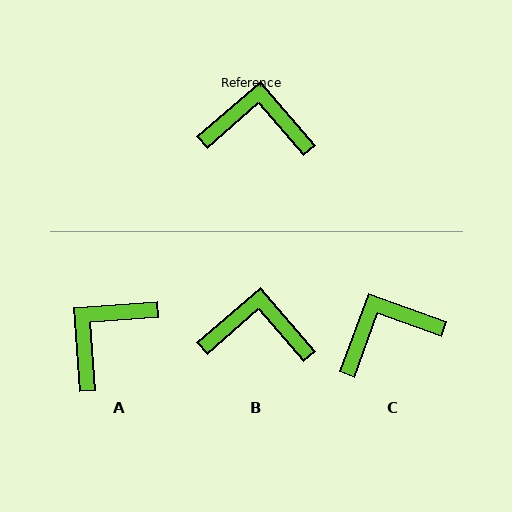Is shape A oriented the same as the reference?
No, it is off by about 53 degrees.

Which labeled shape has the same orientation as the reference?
B.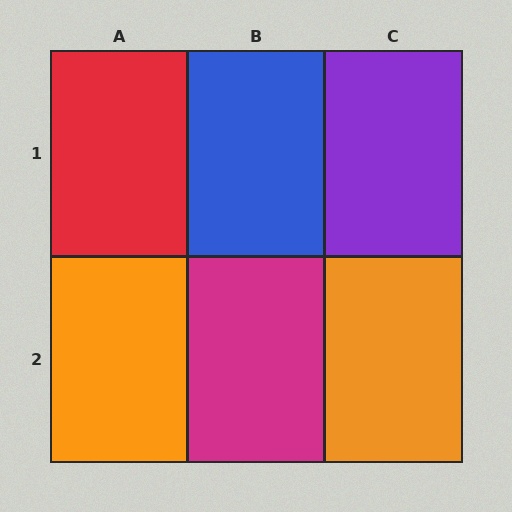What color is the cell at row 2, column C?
Orange.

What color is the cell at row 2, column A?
Orange.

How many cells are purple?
1 cell is purple.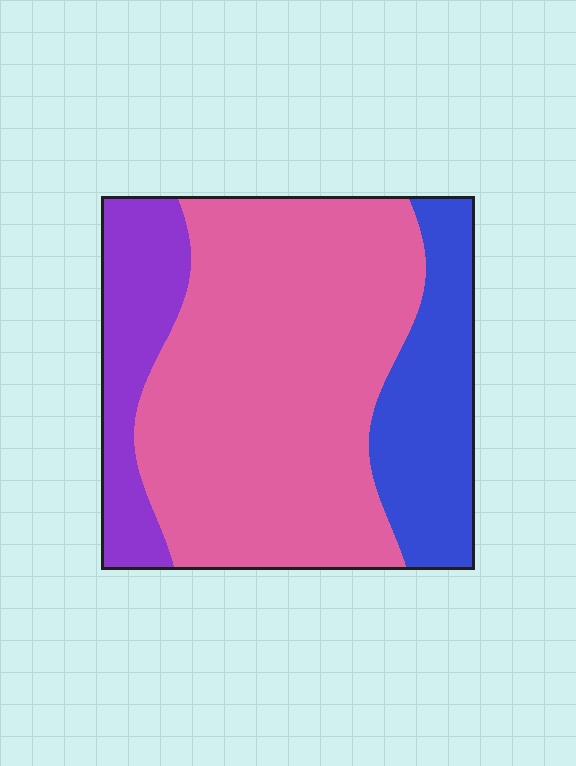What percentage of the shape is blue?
Blue covers 21% of the shape.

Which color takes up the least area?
Purple, at roughly 15%.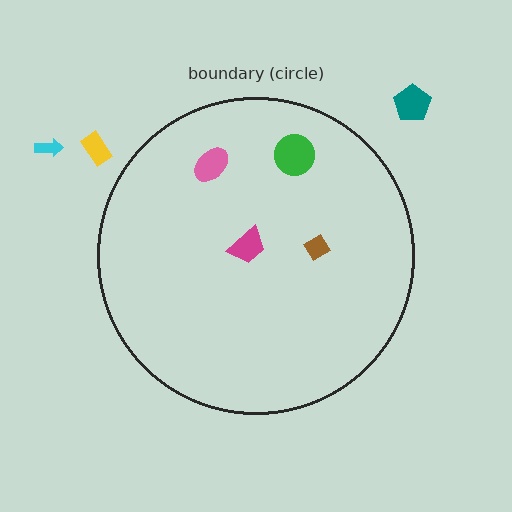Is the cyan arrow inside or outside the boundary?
Outside.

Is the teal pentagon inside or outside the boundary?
Outside.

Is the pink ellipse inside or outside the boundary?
Inside.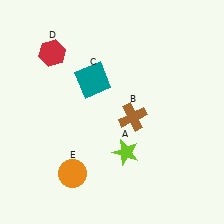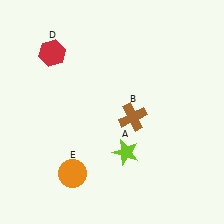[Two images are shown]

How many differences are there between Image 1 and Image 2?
There is 1 difference between the two images.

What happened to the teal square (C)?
The teal square (C) was removed in Image 2. It was in the top-left area of Image 1.